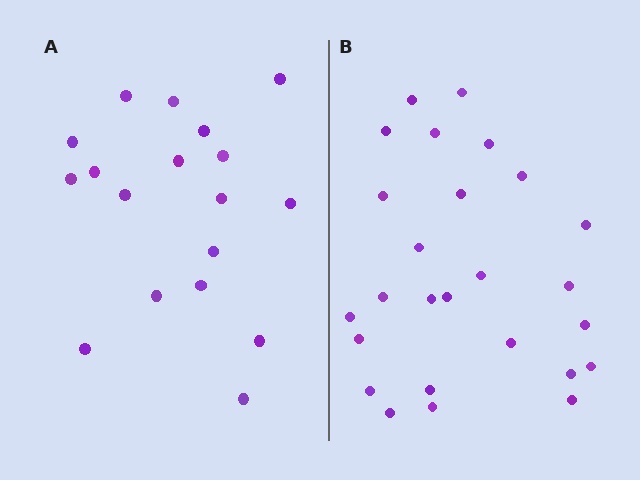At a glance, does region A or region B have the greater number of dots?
Region B (the right region) has more dots.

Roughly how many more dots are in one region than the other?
Region B has roughly 8 or so more dots than region A.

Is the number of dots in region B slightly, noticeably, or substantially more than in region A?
Region B has noticeably more, but not dramatically so. The ratio is roughly 1.4 to 1.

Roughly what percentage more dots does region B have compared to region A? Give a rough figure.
About 45% more.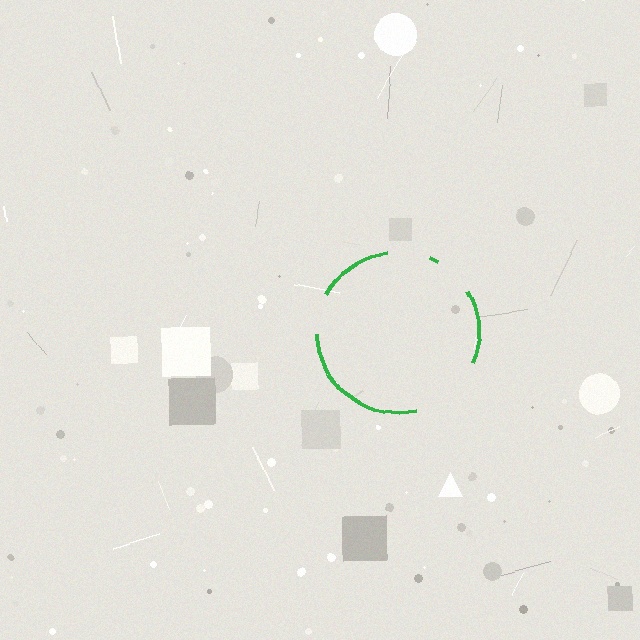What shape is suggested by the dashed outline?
The dashed outline suggests a circle.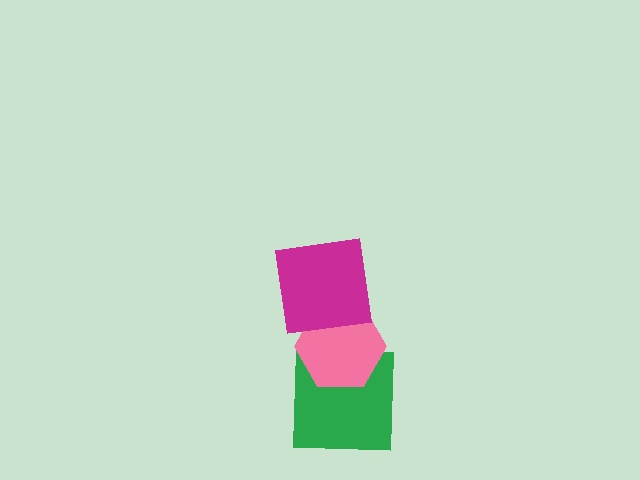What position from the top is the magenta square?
The magenta square is 1st from the top.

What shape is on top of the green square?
The pink hexagon is on top of the green square.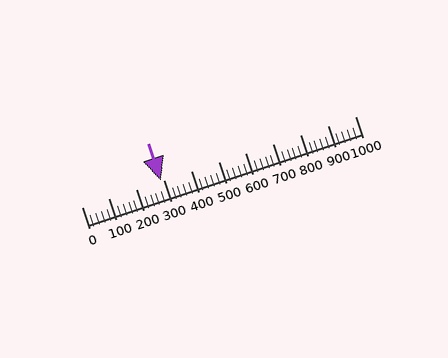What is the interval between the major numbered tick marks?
The major tick marks are spaced 100 units apart.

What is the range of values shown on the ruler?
The ruler shows values from 0 to 1000.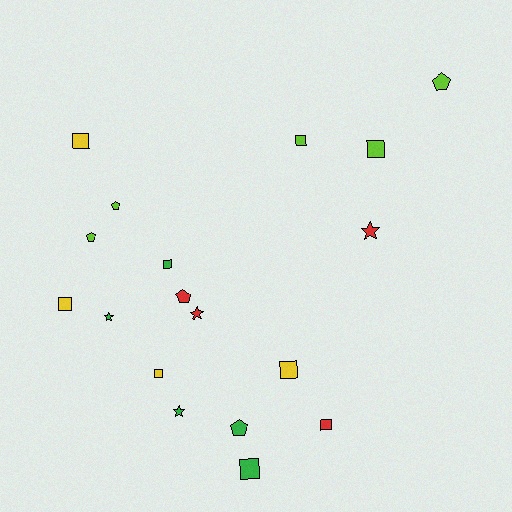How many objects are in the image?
There are 18 objects.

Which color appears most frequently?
Lime, with 5 objects.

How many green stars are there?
There are 2 green stars.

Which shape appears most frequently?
Square, with 9 objects.